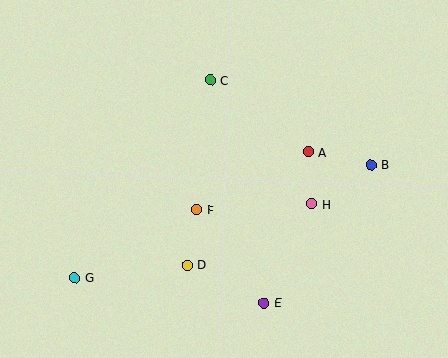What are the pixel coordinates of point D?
Point D is at (187, 265).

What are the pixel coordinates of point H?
Point H is at (312, 204).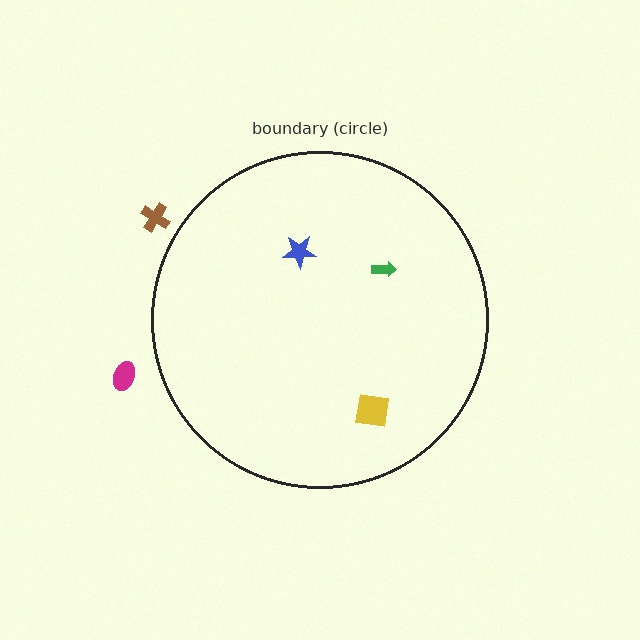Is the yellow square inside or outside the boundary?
Inside.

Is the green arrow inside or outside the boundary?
Inside.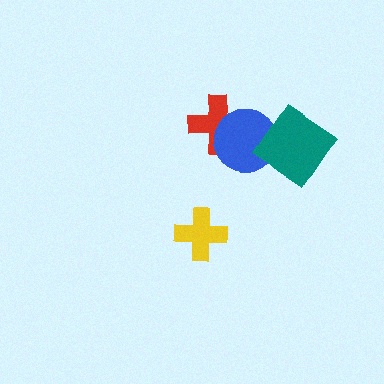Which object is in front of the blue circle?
The teal diamond is in front of the blue circle.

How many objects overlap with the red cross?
1 object overlaps with the red cross.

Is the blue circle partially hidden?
Yes, it is partially covered by another shape.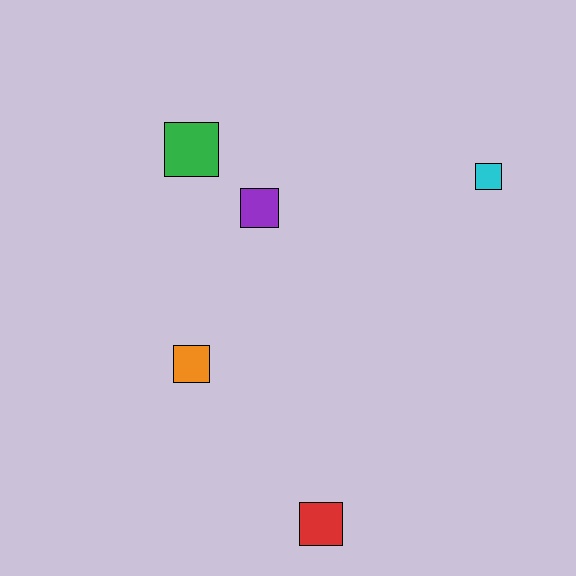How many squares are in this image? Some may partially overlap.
There are 5 squares.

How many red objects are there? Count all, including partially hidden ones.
There is 1 red object.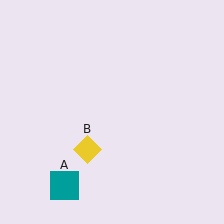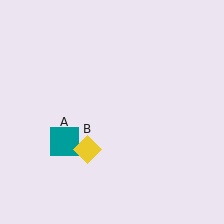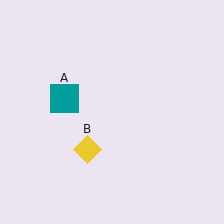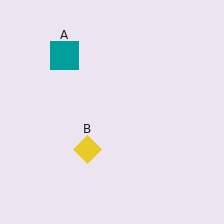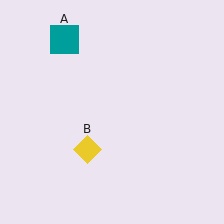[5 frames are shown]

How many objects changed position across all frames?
1 object changed position: teal square (object A).